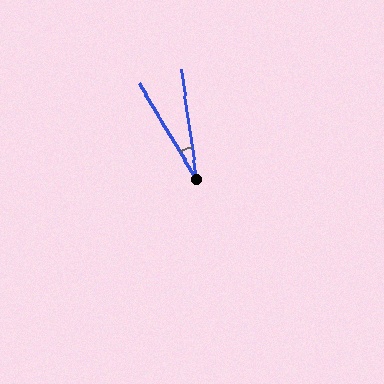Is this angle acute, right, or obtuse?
It is acute.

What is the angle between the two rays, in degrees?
Approximately 23 degrees.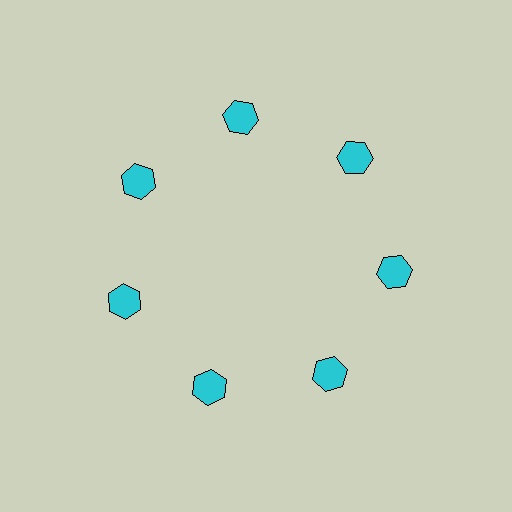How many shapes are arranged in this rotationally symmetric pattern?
There are 7 shapes, arranged in 7 groups of 1.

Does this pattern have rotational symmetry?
Yes, this pattern has 7-fold rotational symmetry. It looks the same after rotating 51 degrees around the center.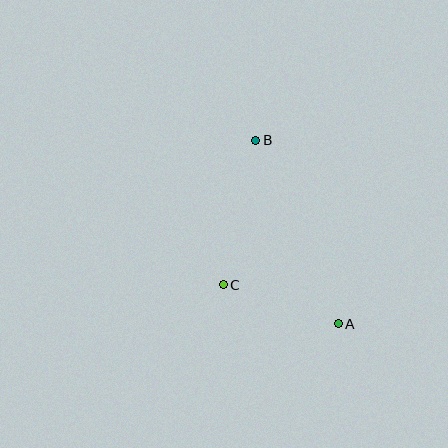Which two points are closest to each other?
Points A and C are closest to each other.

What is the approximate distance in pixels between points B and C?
The distance between B and C is approximately 148 pixels.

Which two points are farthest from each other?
Points A and B are farthest from each other.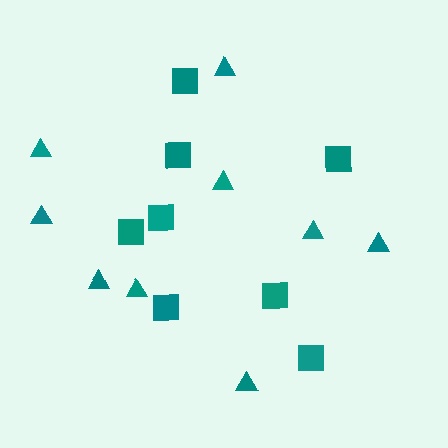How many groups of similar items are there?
There are 2 groups: one group of squares (8) and one group of triangles (9).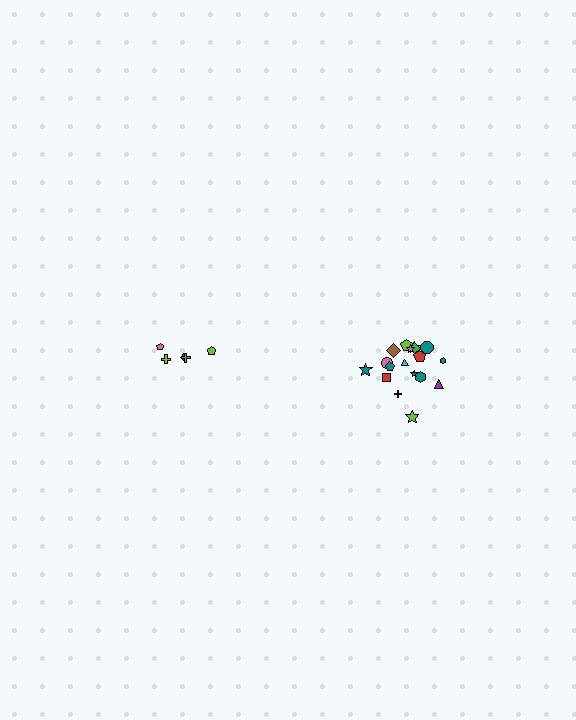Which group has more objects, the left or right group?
The right group.